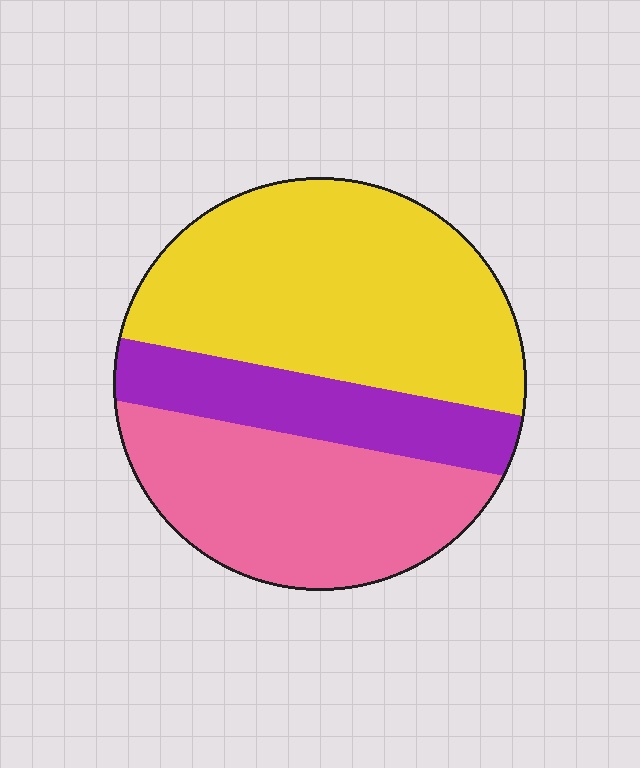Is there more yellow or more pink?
Yellow.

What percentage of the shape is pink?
Pink takes up between a quarter and a half of the shape.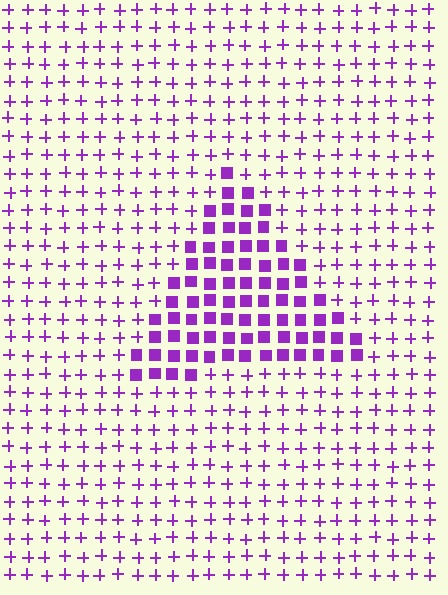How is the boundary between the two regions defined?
The boundary is defined by a change in element shape: squares inside vs. plus signs outside. All elements share the same color and spacing.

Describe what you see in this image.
The image is filled with small purple elements arranged in a uniform grid. A triangle-shaped region contains squares, while the surrounding area contains plus signs. The boundary is defined purely by the change in element shape.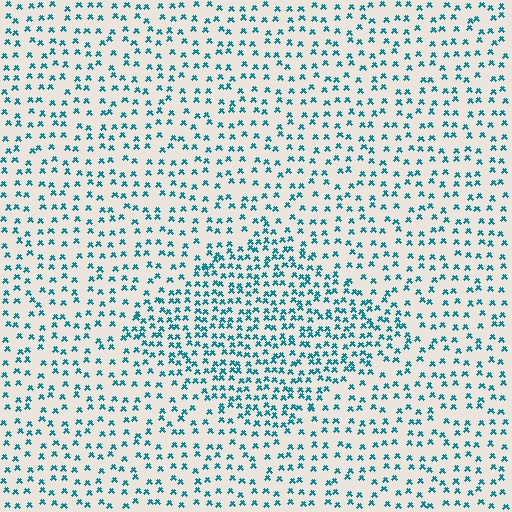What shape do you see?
I see a diamond.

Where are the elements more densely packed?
The elements are more densely packed inside the diamond boundary.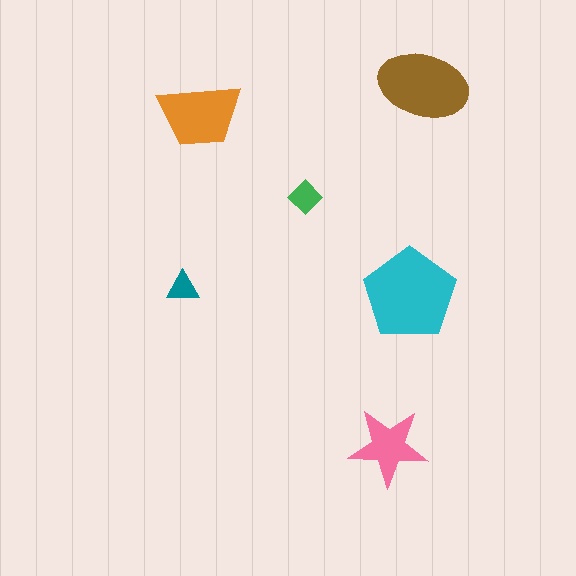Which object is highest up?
The brown ellipse is topmost.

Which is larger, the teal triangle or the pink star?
The pink star.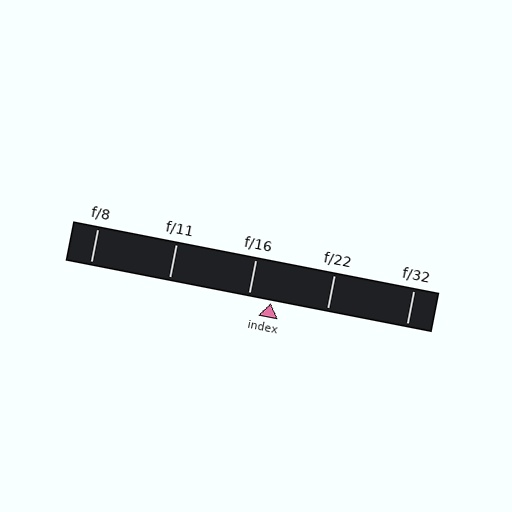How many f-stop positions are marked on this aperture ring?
There are 5 f-stop positions marked.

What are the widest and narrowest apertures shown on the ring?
The widest aperture shown is f/8 and the narrowest is f/32.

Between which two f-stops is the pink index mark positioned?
The index mark is between f/16 and f/22.